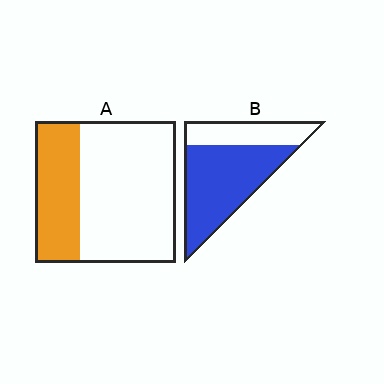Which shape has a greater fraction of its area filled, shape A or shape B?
Shape B.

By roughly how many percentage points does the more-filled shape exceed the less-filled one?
By roughly 35 percentage points (B over A).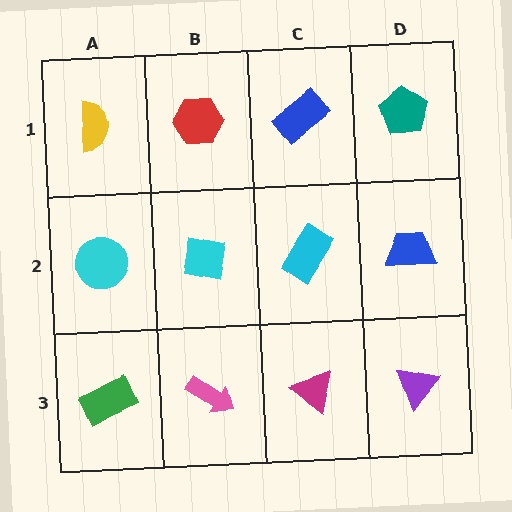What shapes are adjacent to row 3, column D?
A blue trapezoid (row 2, column D), a magenta triangle (row 3, column C).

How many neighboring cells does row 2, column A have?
3.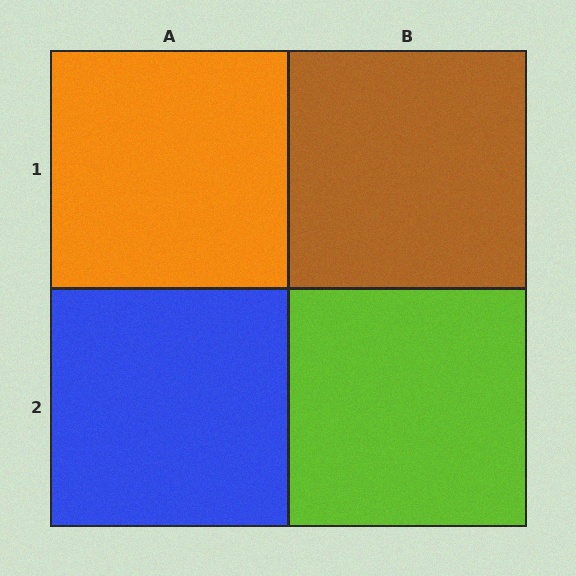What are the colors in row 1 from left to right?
Orange, brown.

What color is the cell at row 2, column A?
Blue.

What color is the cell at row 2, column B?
Lime.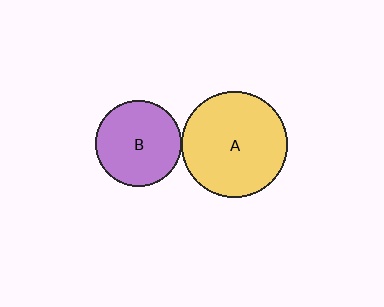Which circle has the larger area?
Circle A (yellow).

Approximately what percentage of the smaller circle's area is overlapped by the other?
Approximately 5%.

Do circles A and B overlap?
Yes.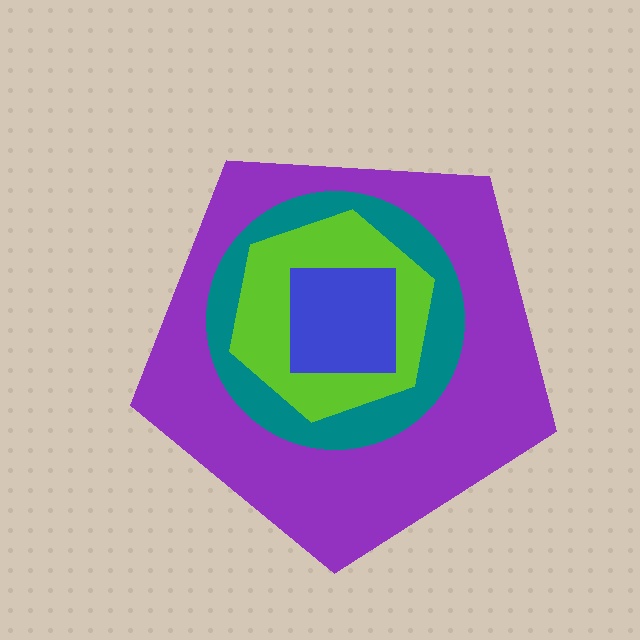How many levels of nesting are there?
4.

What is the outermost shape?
The purple pentagon.